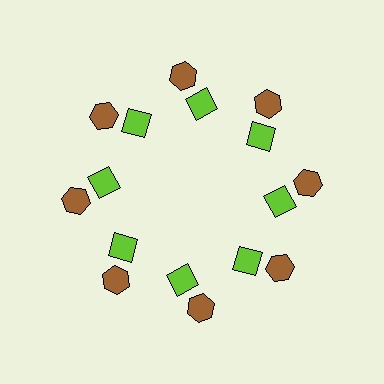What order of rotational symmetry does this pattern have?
This pattern has 8-fold rotational symmetry.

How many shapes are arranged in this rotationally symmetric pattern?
There are 16 shapes, arranged in 8 groups of 2.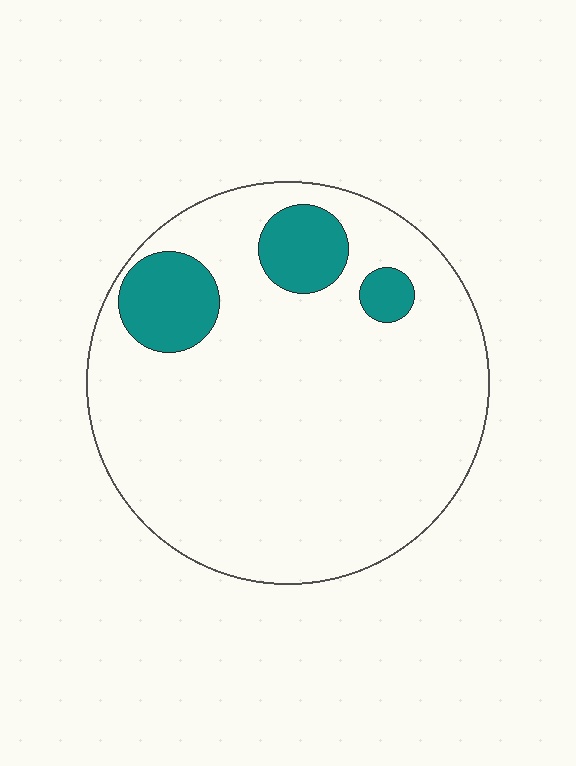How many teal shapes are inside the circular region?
3.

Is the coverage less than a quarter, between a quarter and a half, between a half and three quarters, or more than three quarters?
Less than a quarter.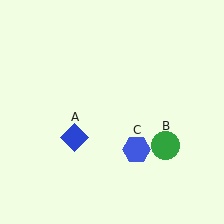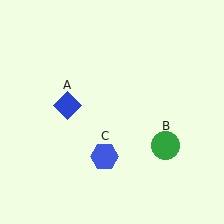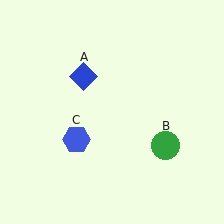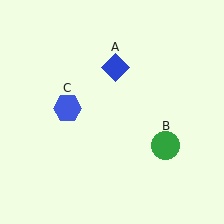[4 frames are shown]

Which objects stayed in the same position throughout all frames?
Green circle (object B) remained stationary.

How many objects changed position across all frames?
2 objects changed position: blue diamond (object A), blue hexagon (object C).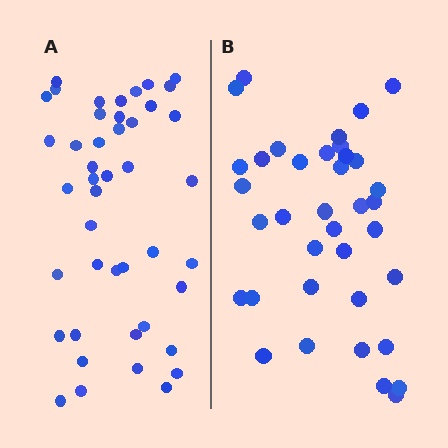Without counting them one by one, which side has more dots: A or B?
Region A (the left region) has more dots.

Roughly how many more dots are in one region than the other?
Region A has roughly 8 or so more dots than region B.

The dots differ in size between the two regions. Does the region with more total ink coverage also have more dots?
No. Region B has more total ink coverage because its dots are larger, but region A actually contains more individual dots. Total area can be misleading — the number of items is what matters here.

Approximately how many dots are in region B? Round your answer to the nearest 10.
About 40 dots. (The exact count is 37, which rounds to 40.)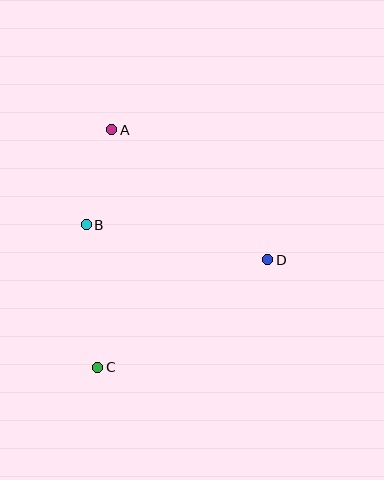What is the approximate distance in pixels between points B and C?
The distance between B and C is approximately 143 pixels.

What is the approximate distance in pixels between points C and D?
The distance between C and D is approximately 201 pixels.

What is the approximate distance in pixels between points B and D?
The distance between B and D is approximately 185 pixels.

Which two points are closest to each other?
Points A and B are closest to each other.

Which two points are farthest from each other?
Points A and C are farthest from each other.